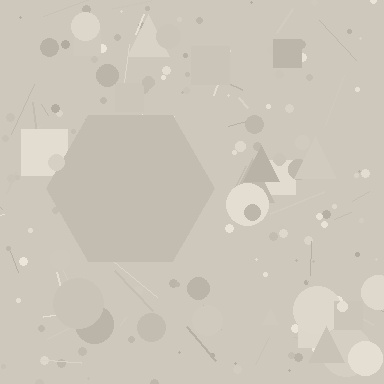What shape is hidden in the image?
A hexagon is hidden in the image.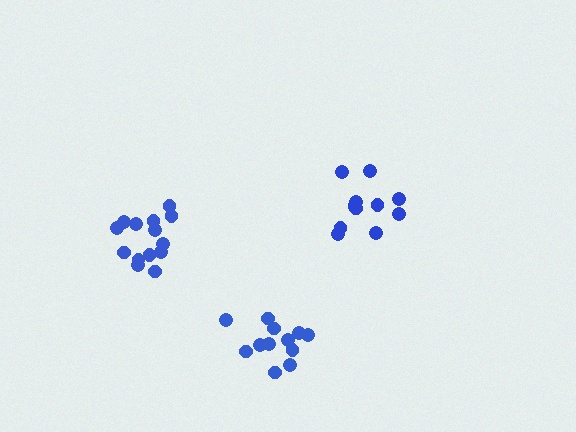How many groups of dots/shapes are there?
There are 3 groups.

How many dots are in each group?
Group 1: 11 dots, Group 2: 14 dots, Group 3: 12 dots (37 total).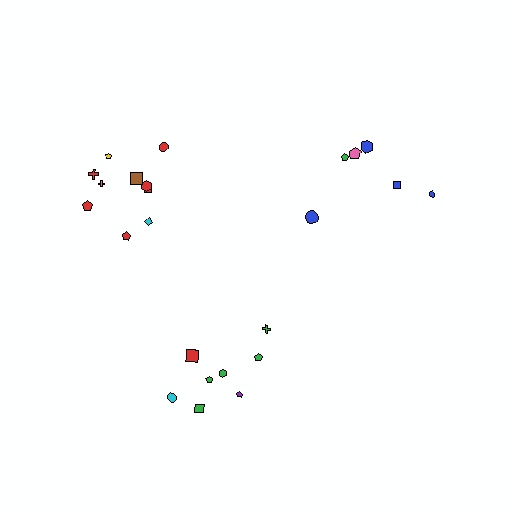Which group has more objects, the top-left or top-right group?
The top-left group.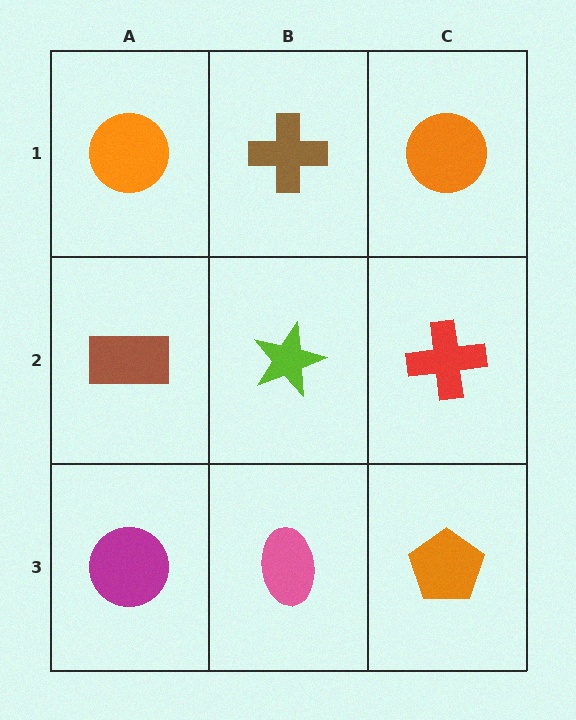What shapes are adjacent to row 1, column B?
A lime star (row 2, column B), an orange circle (row 1, column A), an orange circle (row 1, column C).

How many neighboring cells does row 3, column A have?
2.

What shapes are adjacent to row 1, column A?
A brown rectangle (row 2, column A), a brown cross (row 1, column B).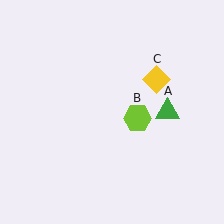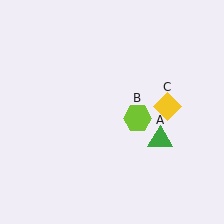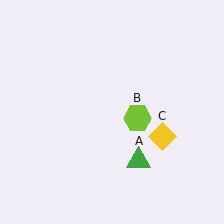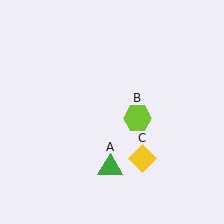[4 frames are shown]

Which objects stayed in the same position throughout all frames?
Lime hexagon (object B) remained stationary.